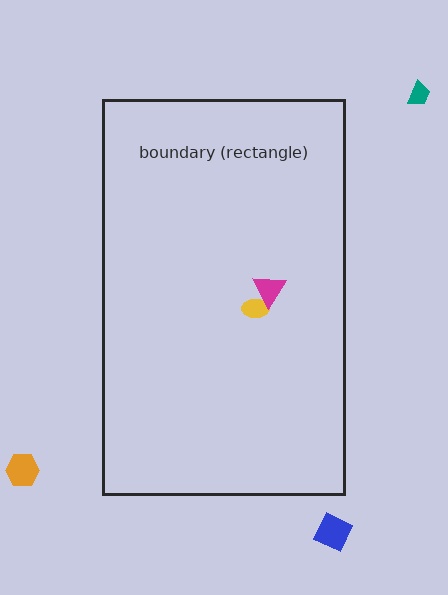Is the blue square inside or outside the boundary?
Outside.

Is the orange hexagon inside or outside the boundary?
Outside.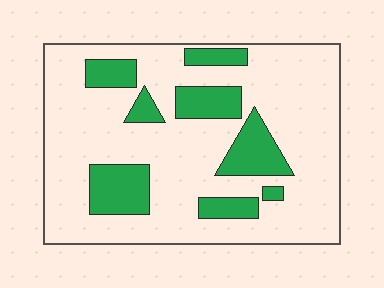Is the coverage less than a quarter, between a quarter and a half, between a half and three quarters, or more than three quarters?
Less than a quarter.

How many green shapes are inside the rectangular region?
8.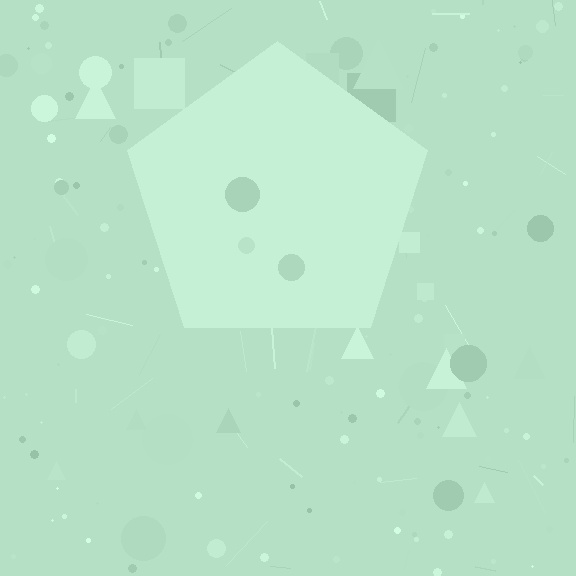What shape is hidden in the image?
A pentagon is hidden in the image.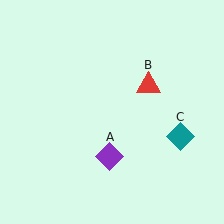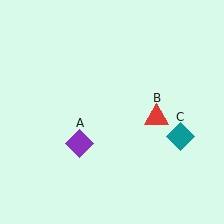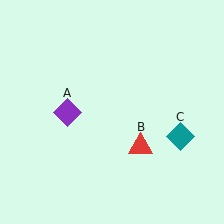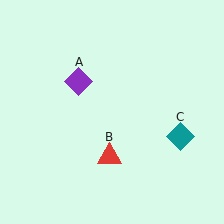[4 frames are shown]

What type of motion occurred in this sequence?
The purple diamond (object A), red triangle (object B) rotated clockwise around the center of the scene.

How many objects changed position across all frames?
2 objects changed position: purple diamond (object A), red triangle (object B).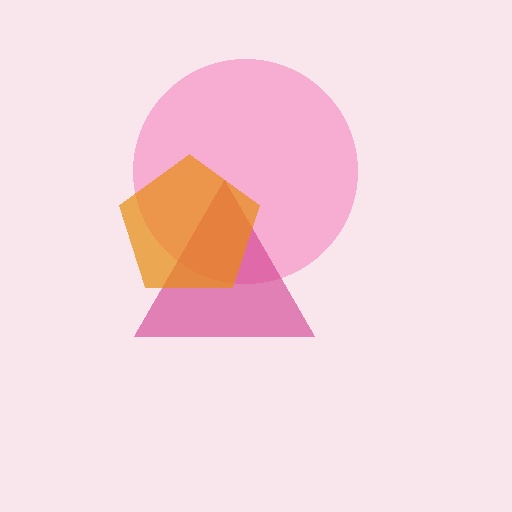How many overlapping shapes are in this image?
There are 3 overlapping shapes in the image.